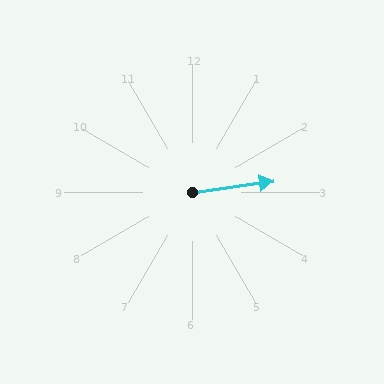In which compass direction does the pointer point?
East.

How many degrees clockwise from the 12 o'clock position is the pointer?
Approximately 82 degrees.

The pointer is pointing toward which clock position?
Roughly 3 o'clock.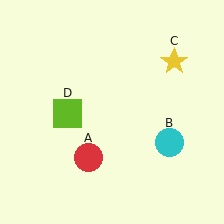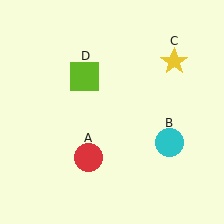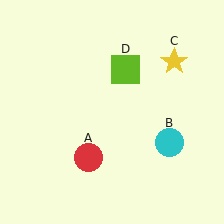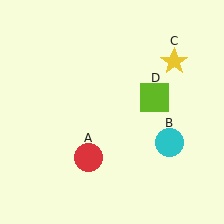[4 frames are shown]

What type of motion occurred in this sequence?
The lime square (object D) rotated clockwise around the center of the scene.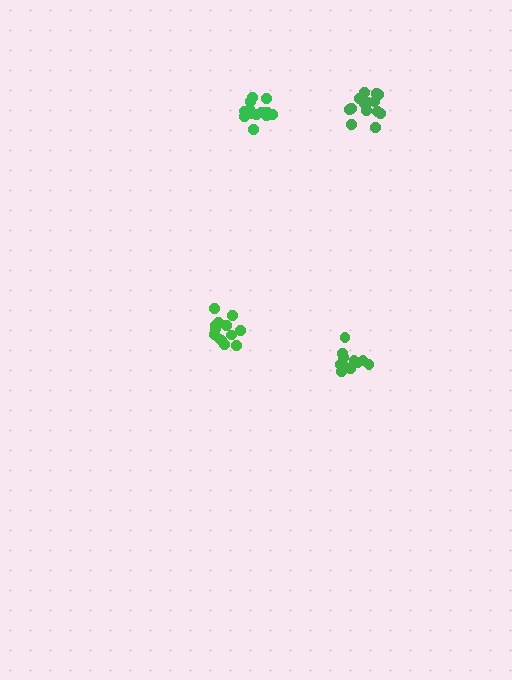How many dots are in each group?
Group 1: 14 dots, Group 2: 13 dots, Group 3: 11 dots, Group 4: 16 dots (54 total).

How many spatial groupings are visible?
There are 4 spatial groupings.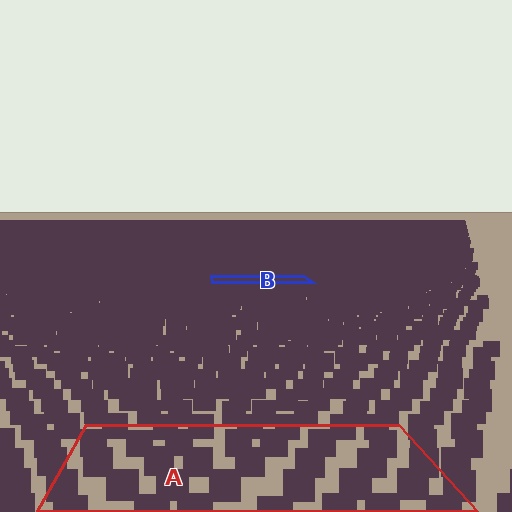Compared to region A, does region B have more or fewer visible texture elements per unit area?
Region B has more texture elements per unit area — they are packed more densely because it is farther away.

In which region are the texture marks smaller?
The texture marks are smaller in region B, because it is farther away.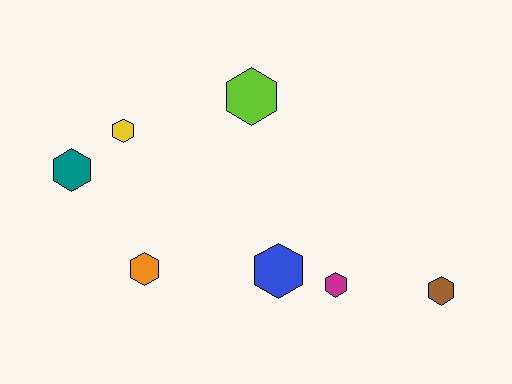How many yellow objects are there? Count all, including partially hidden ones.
There is 1 yellow object.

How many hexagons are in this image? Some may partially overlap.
There are 7 hexagons.